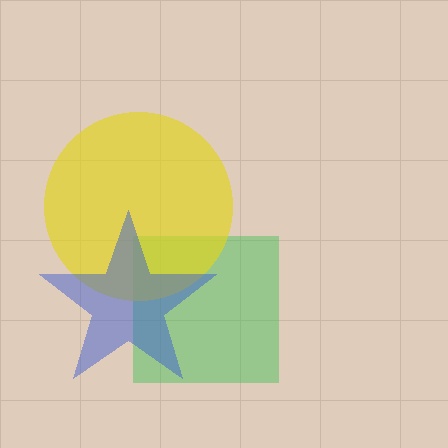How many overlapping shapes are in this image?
There are 3 overlapping shapes in the image.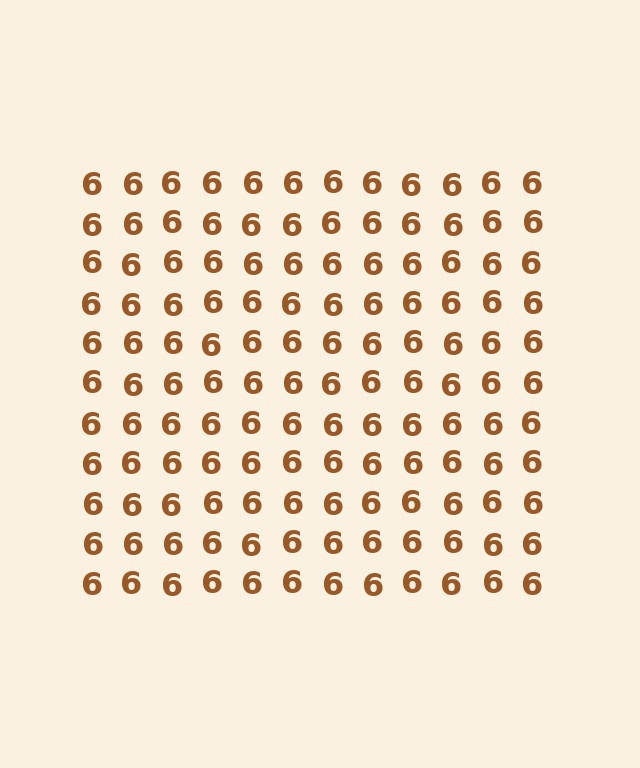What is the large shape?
The large shape is a square.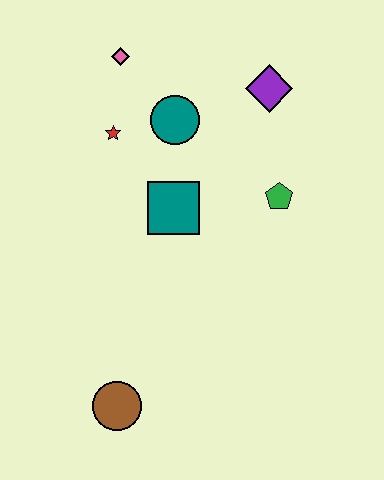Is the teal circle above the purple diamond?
No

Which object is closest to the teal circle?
The red star is closest to the teal circle.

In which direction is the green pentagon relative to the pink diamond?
The green pentagon is to the right of the pink diamond.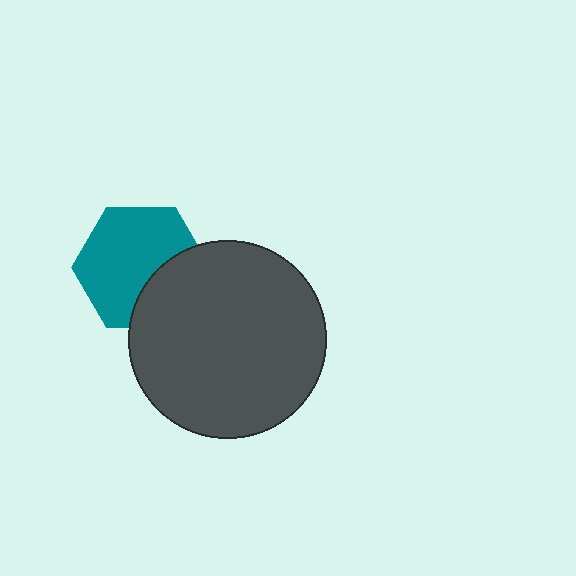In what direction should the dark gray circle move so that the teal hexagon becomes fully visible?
The dark gray circle should move toward the lower-right. That is the shortest direction to clear the overlap and leave the teal hexagon fully visible.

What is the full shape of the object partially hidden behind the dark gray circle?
The partially hidden object is a teal hexagon.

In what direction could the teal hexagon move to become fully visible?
The teal hexagon could move toward the upper-left. That would shift it out from behind the dark gray circle entirely.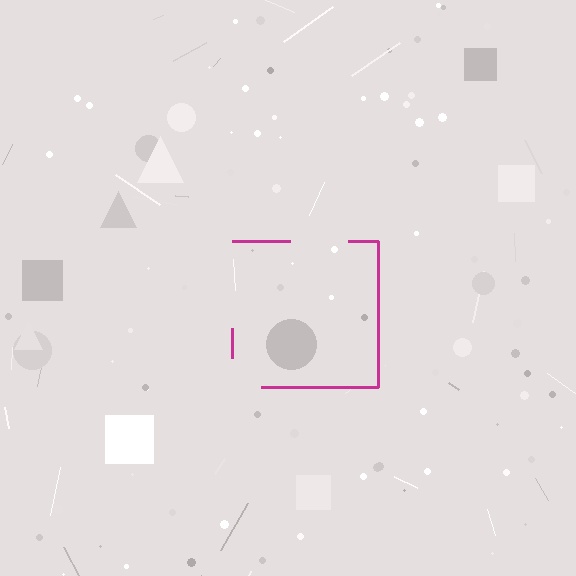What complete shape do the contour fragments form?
The contour fragments form a square.